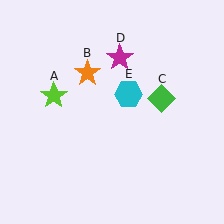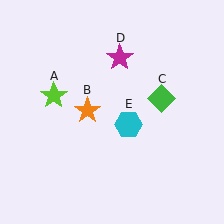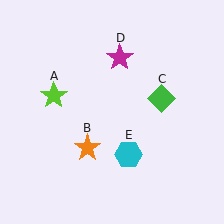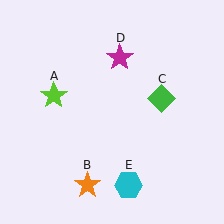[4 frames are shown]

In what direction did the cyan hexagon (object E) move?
The cyan hexagon (object E) moved down.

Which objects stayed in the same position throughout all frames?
Lime star (object A) and green diamond (object C) and magenta star (object D) remained stationary.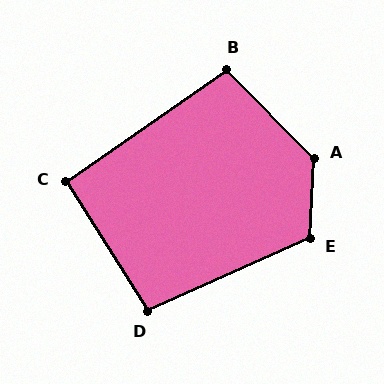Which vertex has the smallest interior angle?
C, at approximately 92 degrees.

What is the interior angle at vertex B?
Approximately 100 degrees (obtuse).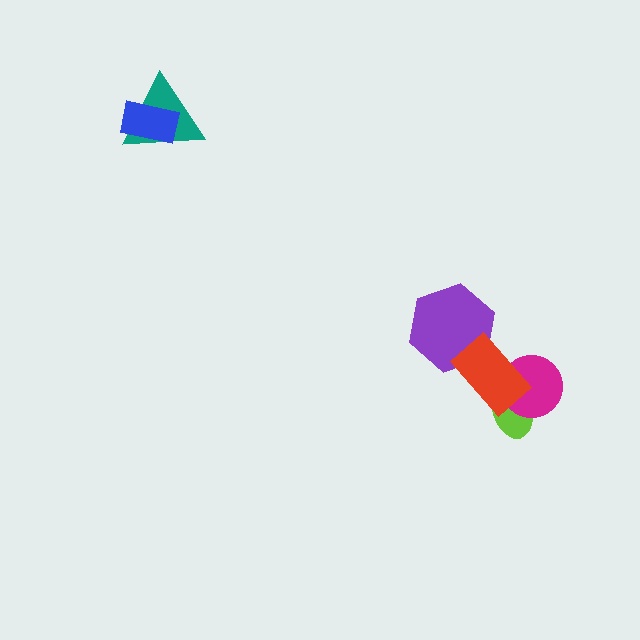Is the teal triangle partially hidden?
Yes, it is partially covered by another shape.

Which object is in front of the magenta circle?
The red rectangle is in front of the magenta circle.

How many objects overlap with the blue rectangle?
1 object overlaps with the blue rectangle.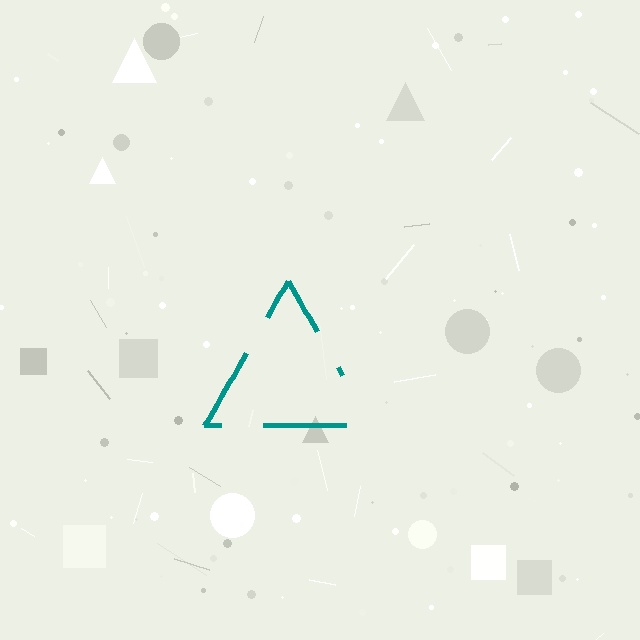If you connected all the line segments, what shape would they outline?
They would outline a triangle.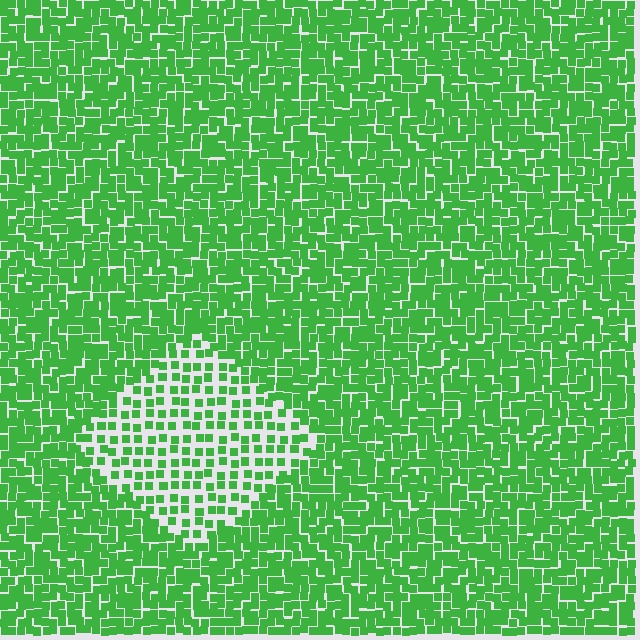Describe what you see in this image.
The image contains small green elements arranged at two different densities. A diamond-shaped region is visible where the elements are less densely packed than the surrounding area.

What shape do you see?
I see a diamond.